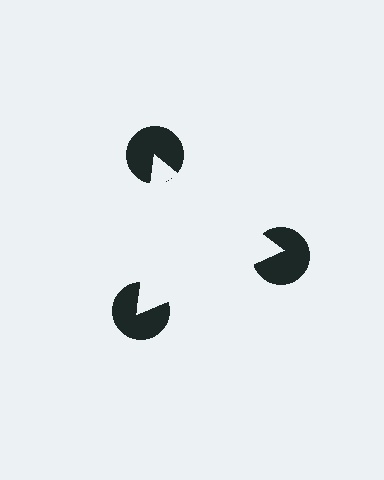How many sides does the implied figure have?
3 sides.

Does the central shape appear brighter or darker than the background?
It typically appears slightly brighter than the background, even though no actual brightness change is drawn.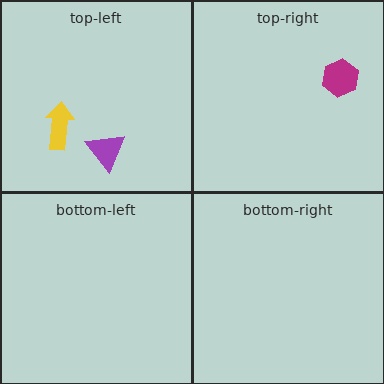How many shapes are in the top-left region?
2.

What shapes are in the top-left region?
The yellow arrow, the purple triangle.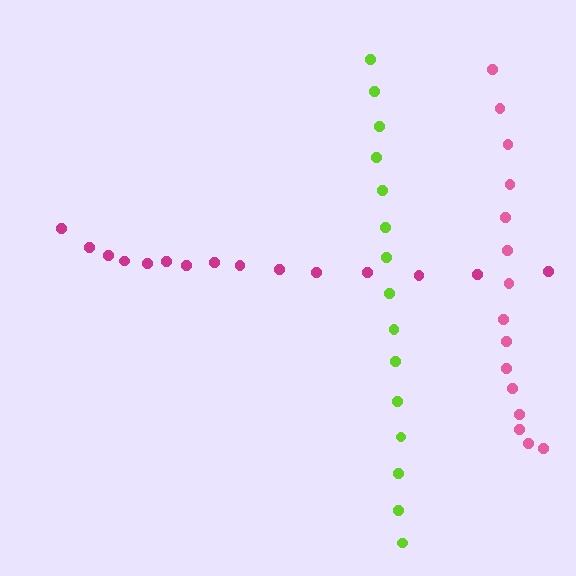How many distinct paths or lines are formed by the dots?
There are 3 distinct paths.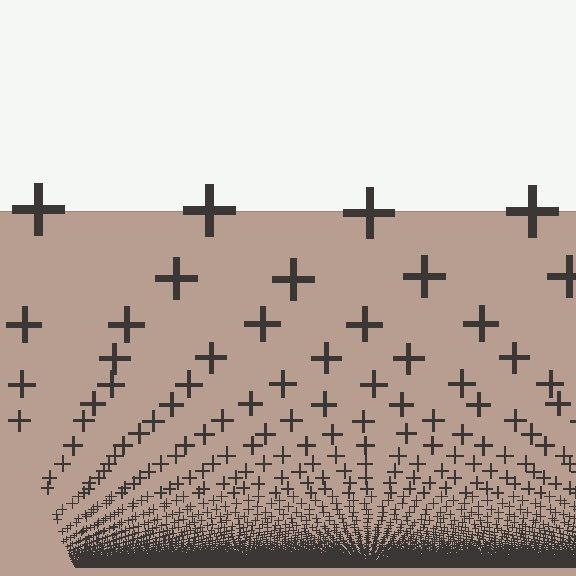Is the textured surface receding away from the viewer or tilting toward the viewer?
The surface appears to tilt toward the viewer. Texture elements get larger and sparser toward the top.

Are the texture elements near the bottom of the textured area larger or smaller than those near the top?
Smaller. The gradient is inverted — elements near the bottom are smaller and denser.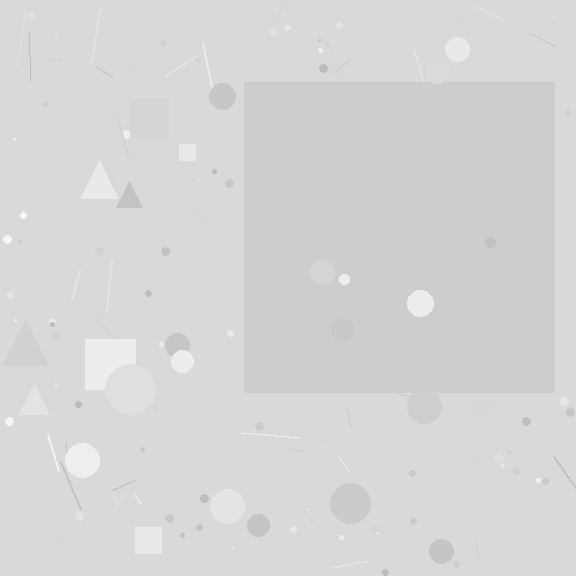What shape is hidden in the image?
A square is hidden in the image.